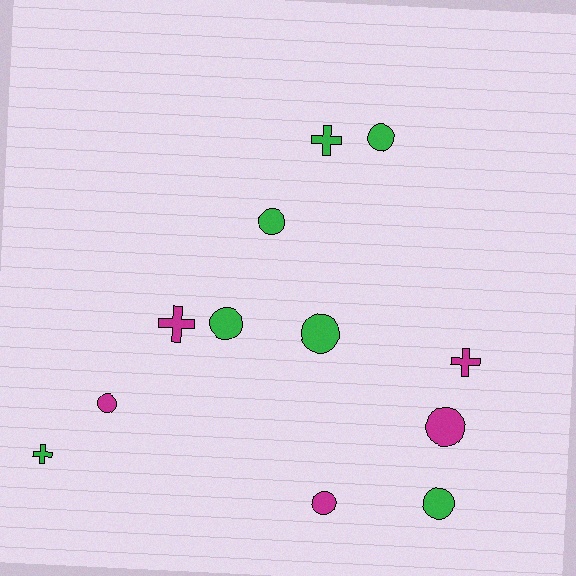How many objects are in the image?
There are 12 objects.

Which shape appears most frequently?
Circle, with 8 objects.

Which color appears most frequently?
Green, with 7 objects.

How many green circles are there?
There are 5 green circles.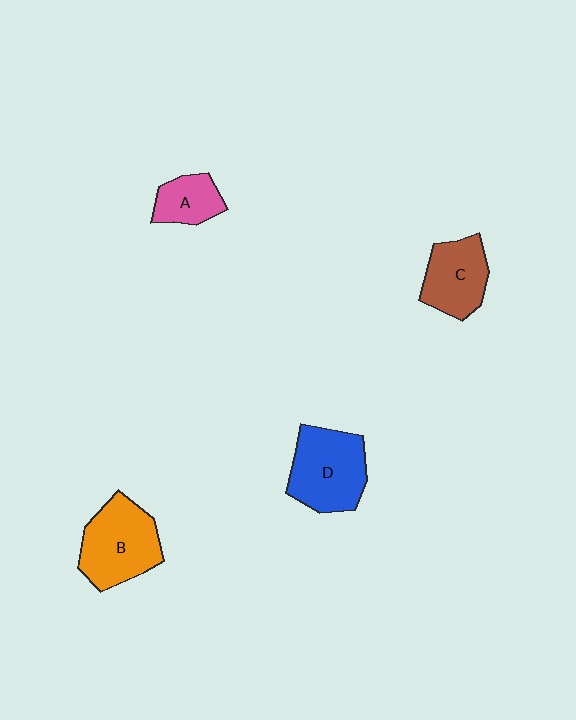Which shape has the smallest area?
Shape A (pink).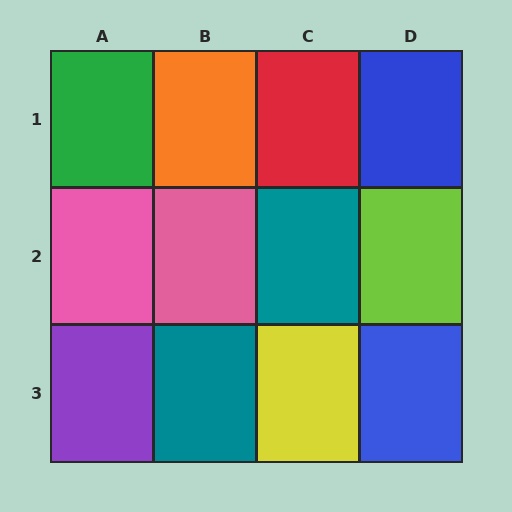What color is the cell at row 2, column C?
Teal.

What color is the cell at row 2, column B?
Pink.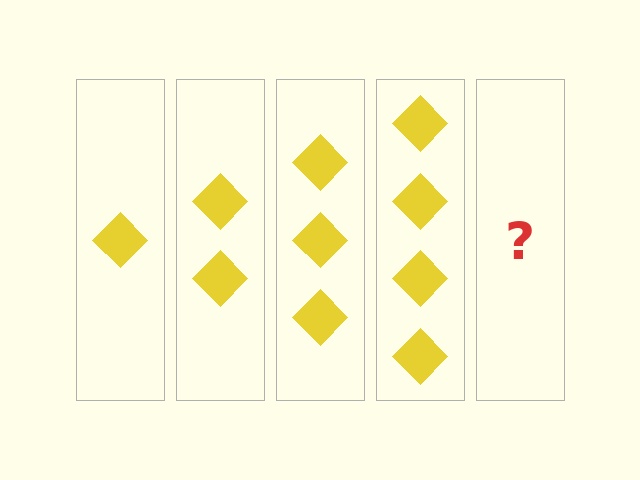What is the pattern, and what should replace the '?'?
The pattern is that each step adds one more diamond. The '?' should be 5 diamonds.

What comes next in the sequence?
The next element should be 5 diamonds.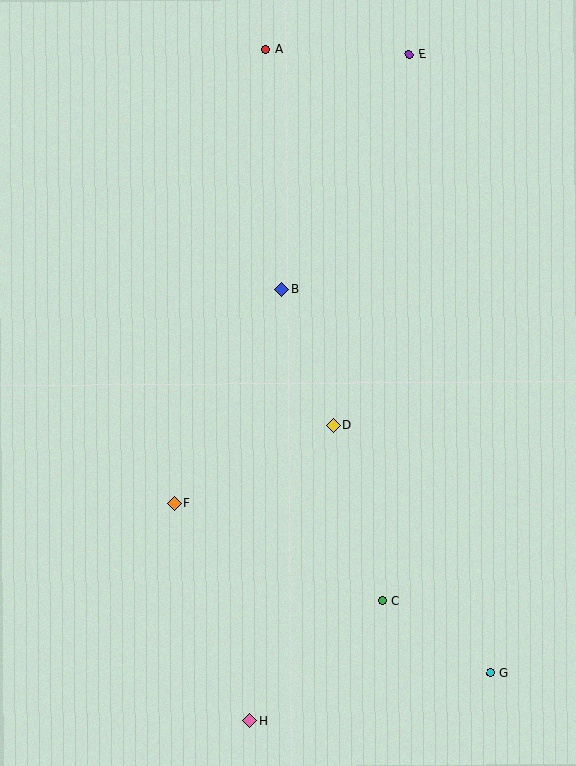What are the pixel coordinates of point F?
Point F is at (174, 503).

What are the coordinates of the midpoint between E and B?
The midpoint between E and B is at (346, 172).